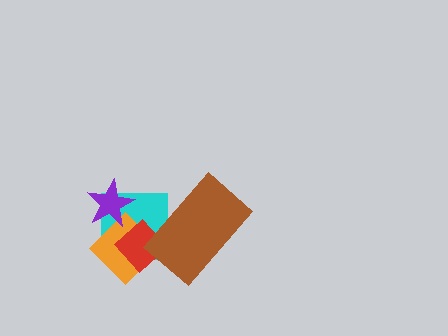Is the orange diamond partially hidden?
Yes, it is partially covered by another shape.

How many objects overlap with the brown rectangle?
3 objects overlap with the brown rectangle.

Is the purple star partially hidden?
No, no other shape covers it.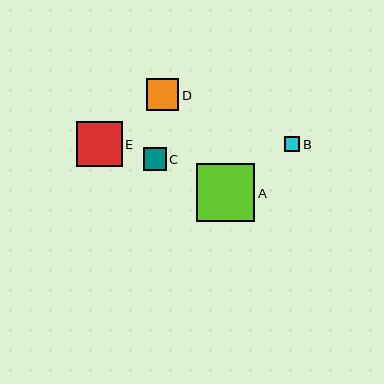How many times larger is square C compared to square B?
Square C is approximately 1.5 times the size of square B.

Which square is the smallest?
Square B is the smallest with a size of approximately 15 pixels.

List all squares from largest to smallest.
From largest to smallest: A, E, D, C, B.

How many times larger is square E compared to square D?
Square E is approximately 1.4 times the size of square D.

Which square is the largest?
Square A is the largest with a size of approximately 58 pixels.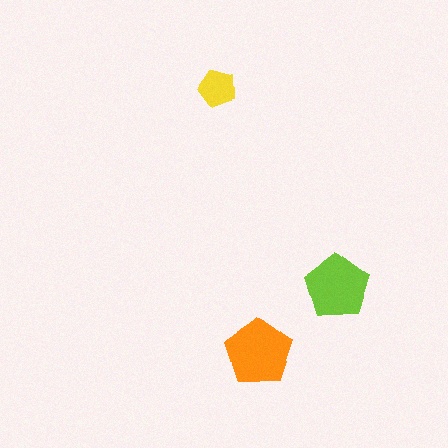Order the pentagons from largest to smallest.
the orange one, the lime one, the yellow one.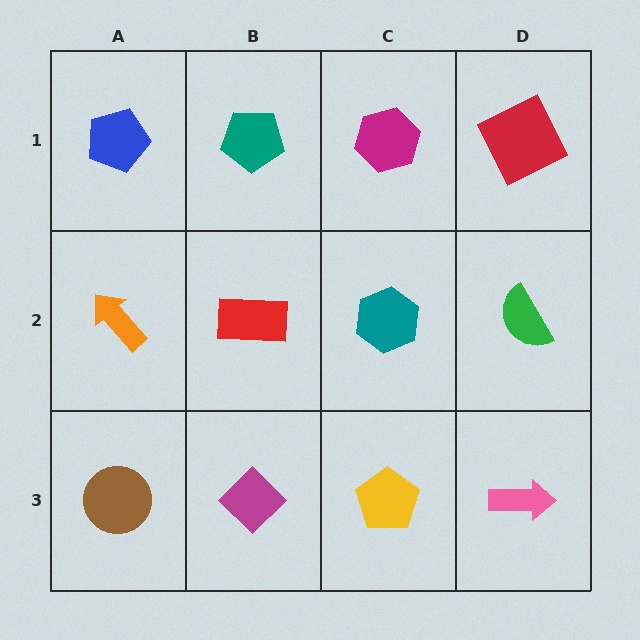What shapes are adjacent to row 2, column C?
A magenta hexagon (row 1, column C), a yellow pentagon (row 3, column C), a red rectangle (row 2, column B), a green semicircle (row 2, column D).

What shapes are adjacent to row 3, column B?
A red rectangle (row 2, column B), a brown circle (row 3, column A), a yellow pentagon (row 3, column C).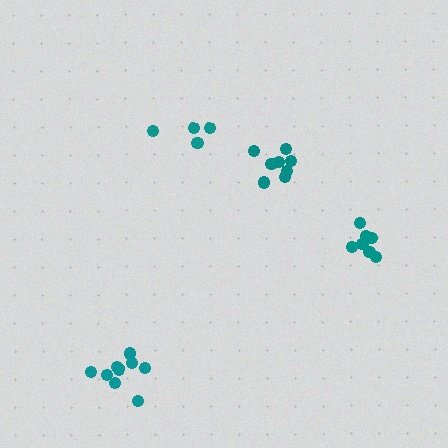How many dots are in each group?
Group 1: 10 dots, Group 2: 5 dots, Group 3: 8 dots, Group 4: 7 dots (30 total).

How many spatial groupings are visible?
There are 4 spatial groupings.